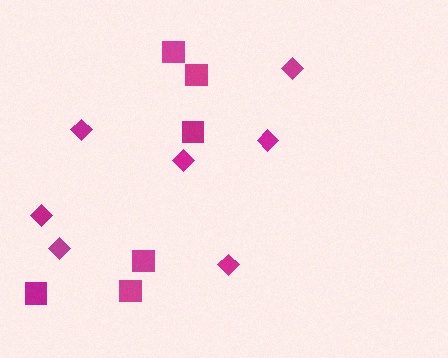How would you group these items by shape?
There are 2 groups: one group of squares (6) and one group of diamonds (7).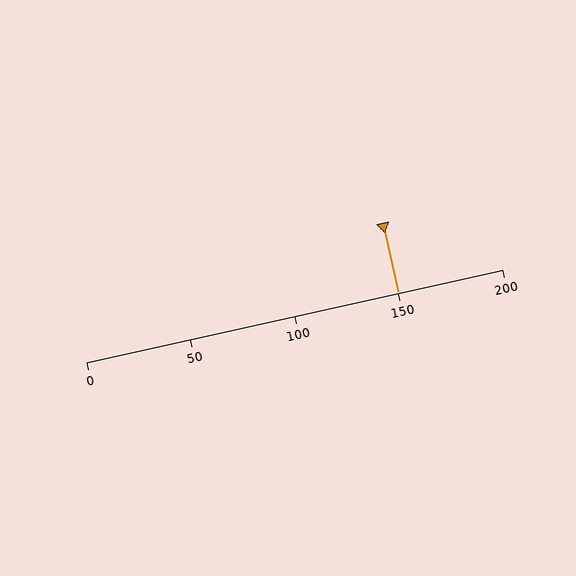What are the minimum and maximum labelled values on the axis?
The axis runs from 0 to 200.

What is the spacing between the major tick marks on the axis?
The major ticks are spaced 50 apart.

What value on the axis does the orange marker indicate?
The marker indicates approximately 150.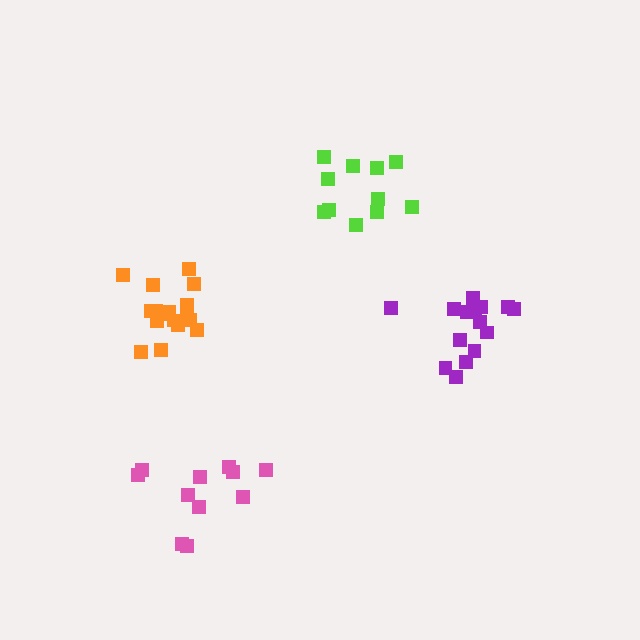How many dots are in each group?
Group 1: 11 dots, Group 2: 11 dots, Group 3: 15 dots, Group 4: 17 dots (54 total).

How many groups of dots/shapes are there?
There are 4 groups.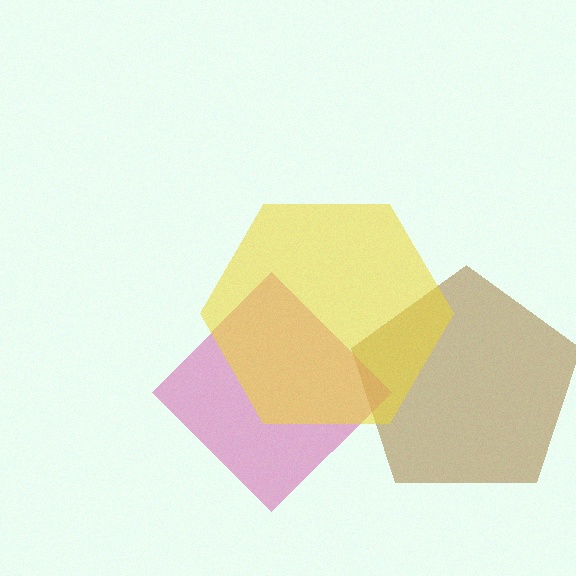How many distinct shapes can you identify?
There are 3 distinct shapes: a brown pentagon, a magenta diamond, a yellow hexagon.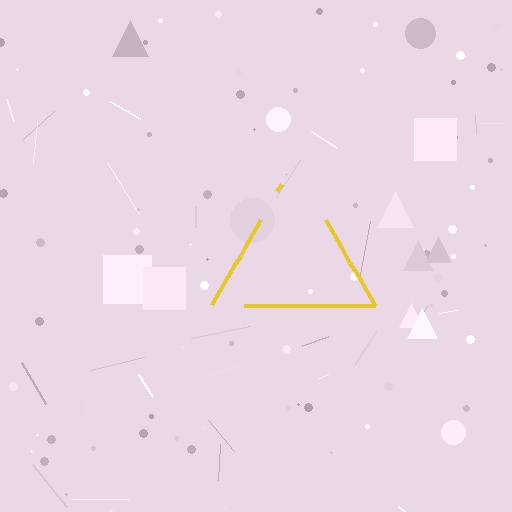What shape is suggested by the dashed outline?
The dashed outline suggests a triangle.